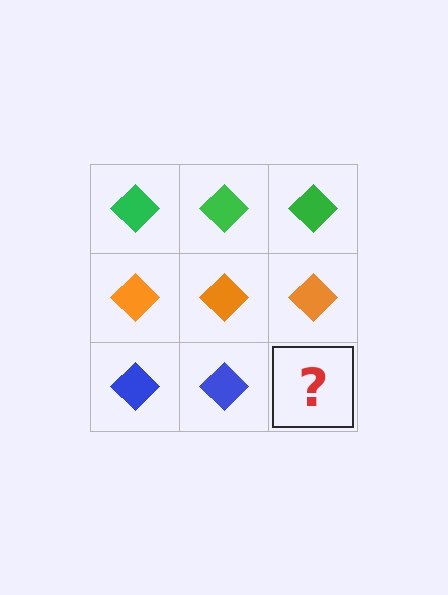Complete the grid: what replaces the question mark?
The question mark should be replaced with a blue diamond.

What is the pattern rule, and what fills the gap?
The rule is that each row has a consistent color. The gap should be filled with a blue diamond.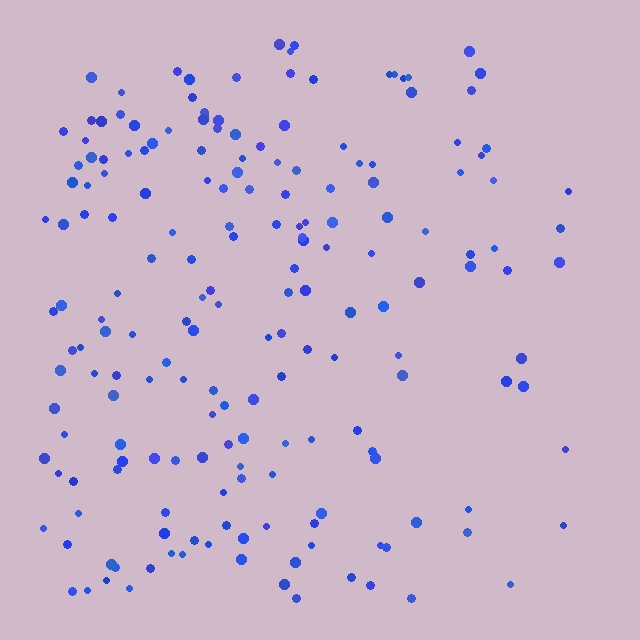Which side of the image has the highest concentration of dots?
The left.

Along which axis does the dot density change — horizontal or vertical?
Horizontal.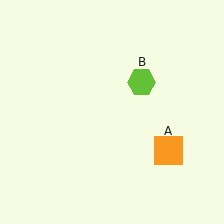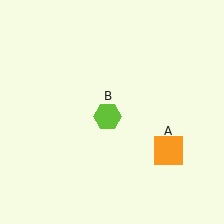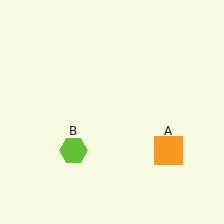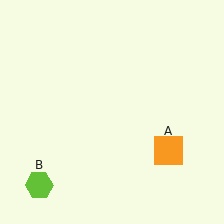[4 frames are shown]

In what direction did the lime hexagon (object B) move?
The lime hexagon (object B) moved down and to the left.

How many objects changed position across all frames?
1 object changed position: lime hexagon (object B).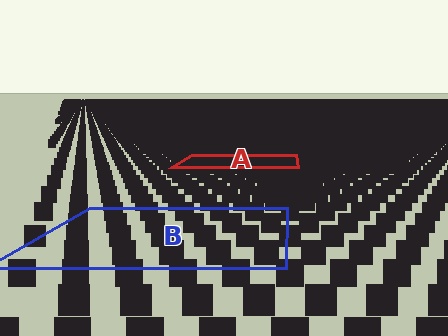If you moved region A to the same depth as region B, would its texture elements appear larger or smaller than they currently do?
They would appear larger. At a closer depth, the same texture elements are projected at a bigger on-screen size.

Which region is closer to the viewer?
Region B is closer. The texture elements there are larger and more spread out.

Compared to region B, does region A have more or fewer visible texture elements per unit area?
Region A has more texture elements per unit area — they are packed more densely because it is farther away.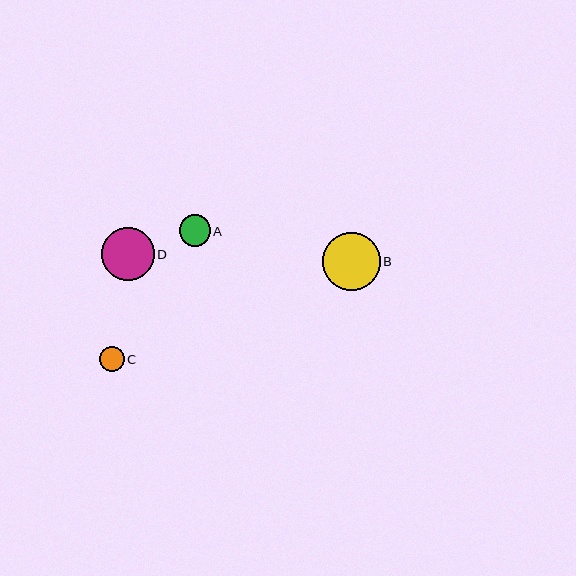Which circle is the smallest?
Circle C is the smallest with a size of approximately 25 pixels.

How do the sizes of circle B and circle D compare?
Circle B and circle D are approximately the same size.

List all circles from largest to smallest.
From largest to smallest: B, D, A, C.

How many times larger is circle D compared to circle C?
Circle D is approximately 2.1 times the size of circle C.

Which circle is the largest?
Circle B is the largest with a size of approximately 58 pixels.